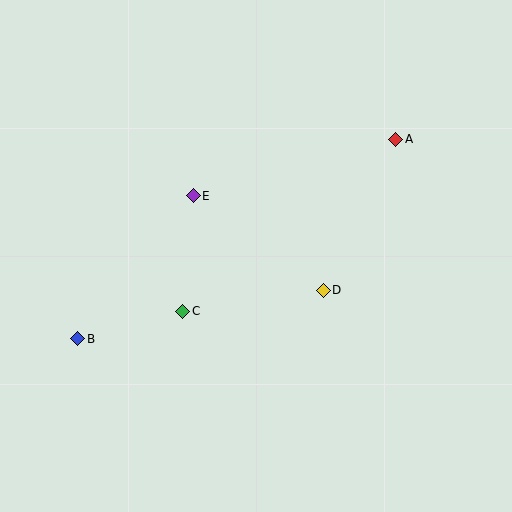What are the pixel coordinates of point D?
Point D is at (323, 290).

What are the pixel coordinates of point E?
Point E is at (193, 196).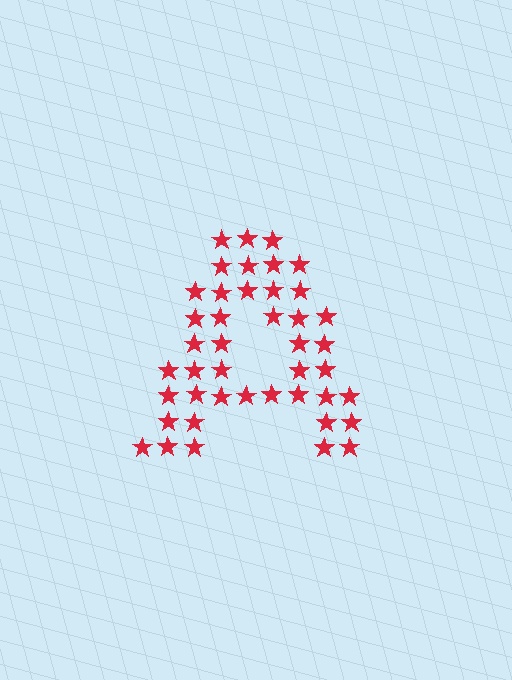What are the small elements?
The small elements are stars.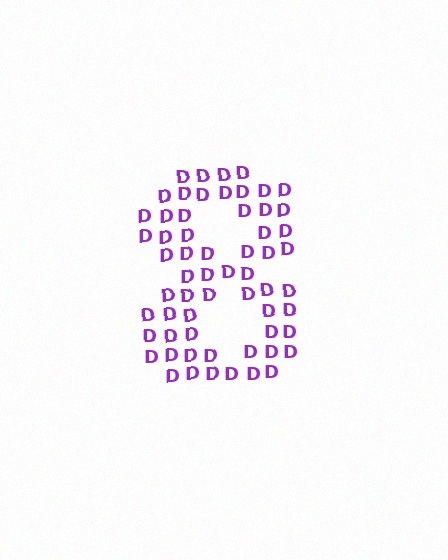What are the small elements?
The small elements are letter D's.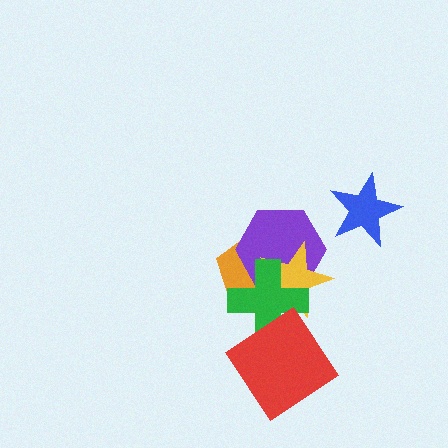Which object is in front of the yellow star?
The green cross is in front of the yellow star.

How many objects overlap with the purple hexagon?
3 objects overlap with the purple hexagon.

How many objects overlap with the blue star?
0 objects overlap with the blue star.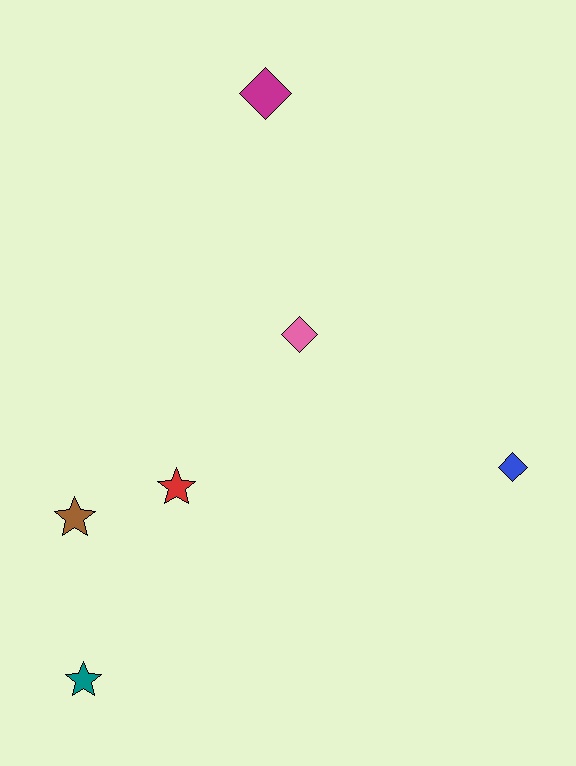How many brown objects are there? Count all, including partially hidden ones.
There is 1 brown object.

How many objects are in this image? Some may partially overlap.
There are 6 objects.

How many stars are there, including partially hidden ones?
There are 3 stars.